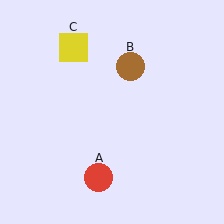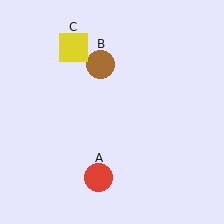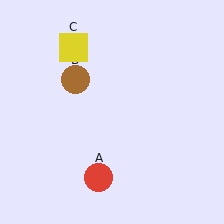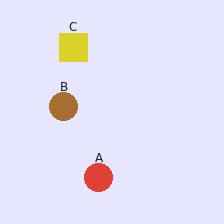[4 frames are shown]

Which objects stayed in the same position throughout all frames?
Red circle (object A) and yellow square (object C) remained stationary.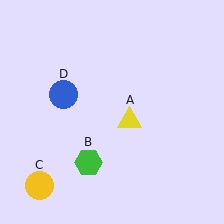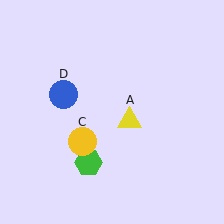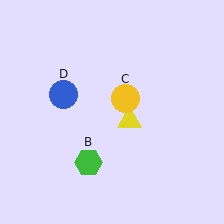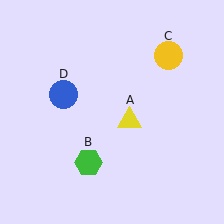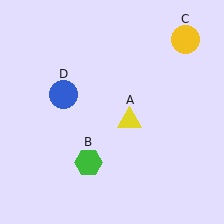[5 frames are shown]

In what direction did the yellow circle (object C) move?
The yellow circle (object C) moved up and to the right.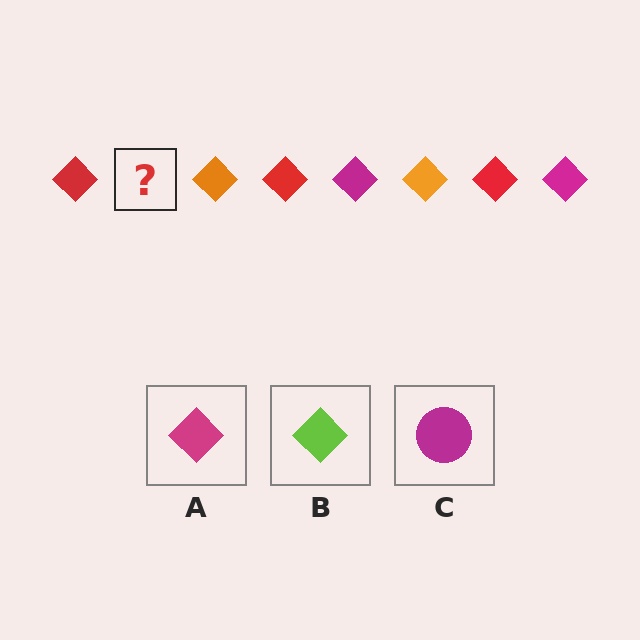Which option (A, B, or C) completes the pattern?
A.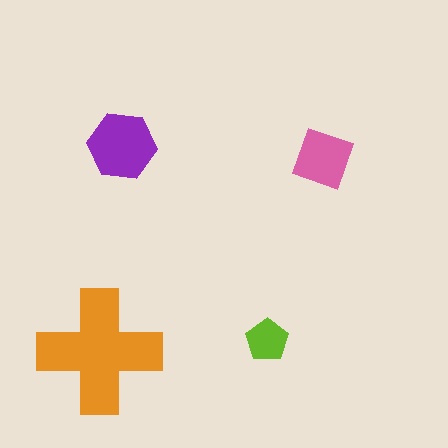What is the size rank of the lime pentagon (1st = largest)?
4th.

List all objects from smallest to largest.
The lime pentagon, the pink diamond, the purple hexagon, the orange cross.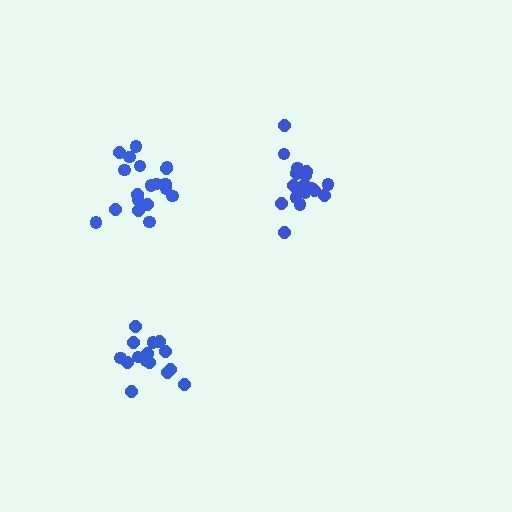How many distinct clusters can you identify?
There are 3 distinct clusters.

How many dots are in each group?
Group 1: 18 dots, Group 2: 15 dots, Group 3: 19 dots (52 total).